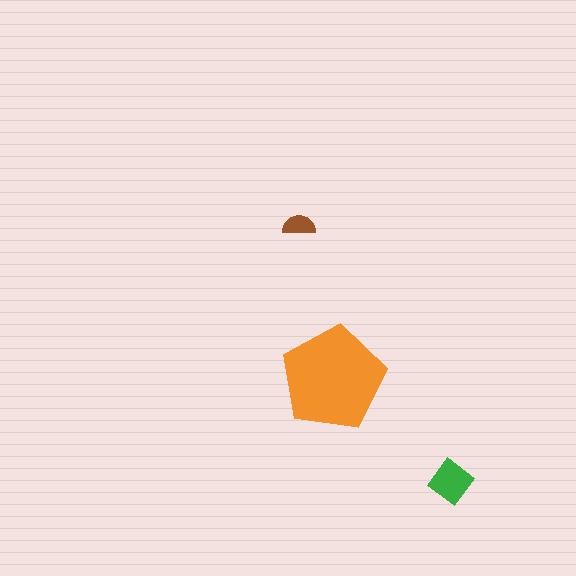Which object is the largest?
The orange pentagon.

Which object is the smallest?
The brown semicircle.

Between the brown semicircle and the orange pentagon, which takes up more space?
The orange pentagon.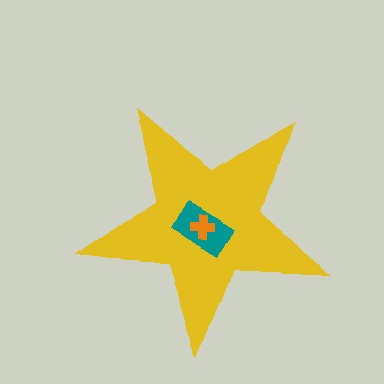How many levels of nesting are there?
3.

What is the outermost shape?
The yellow star.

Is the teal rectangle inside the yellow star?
Yes.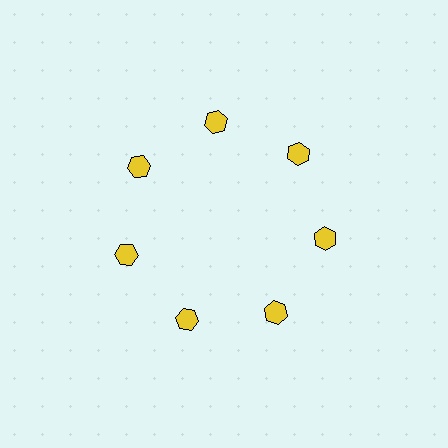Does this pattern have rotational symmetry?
Yes, this pattern has 7-fold rotational symmetry. It looks the same after rotating 51 degrees around the center.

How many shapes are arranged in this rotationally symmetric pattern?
There are 7 shapes, arranged in 7 groups of 1.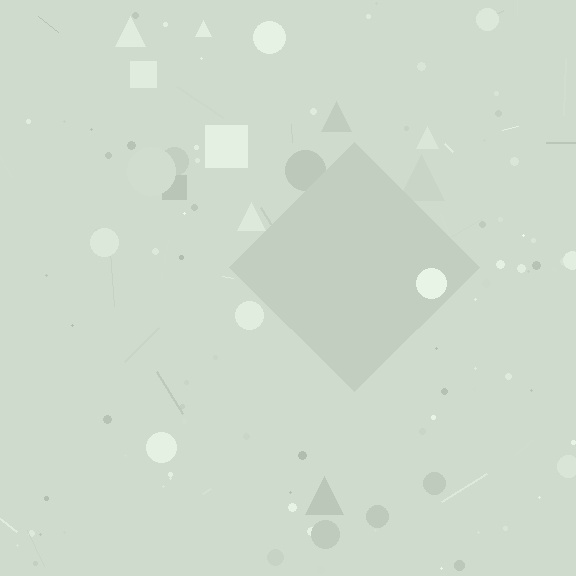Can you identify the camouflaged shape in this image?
The camouflaged shape is a diamond.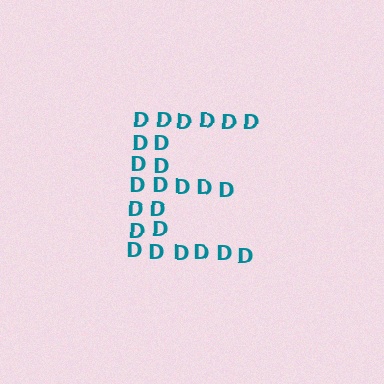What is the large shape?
The large shape is the letter E.